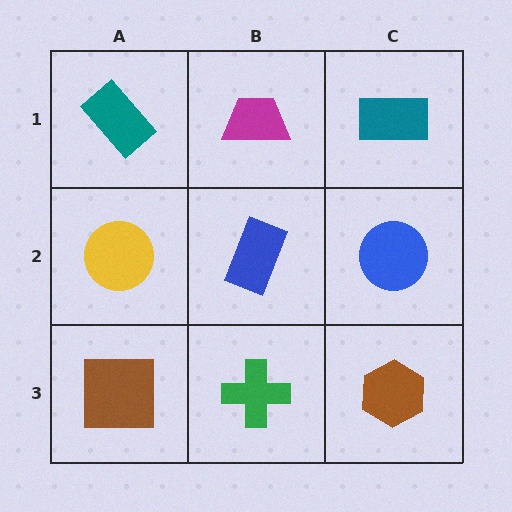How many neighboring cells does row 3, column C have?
2.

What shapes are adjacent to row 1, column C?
A blue circle (row 2, column C), a magenta trapezoid (row 1, column B).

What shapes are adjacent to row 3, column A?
A yellow circle (row 2, column A), a green cross (row 3, column B).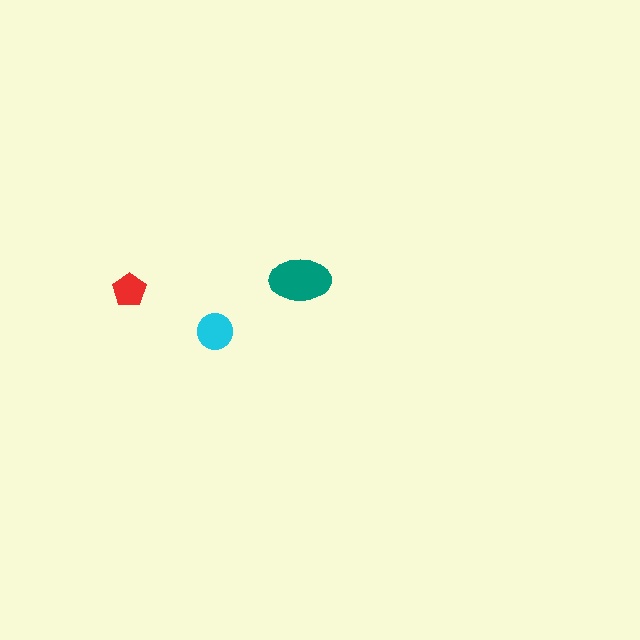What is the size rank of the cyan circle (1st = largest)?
2nd.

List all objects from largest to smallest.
The teal ellipse, the cyan circle, the red pentagon.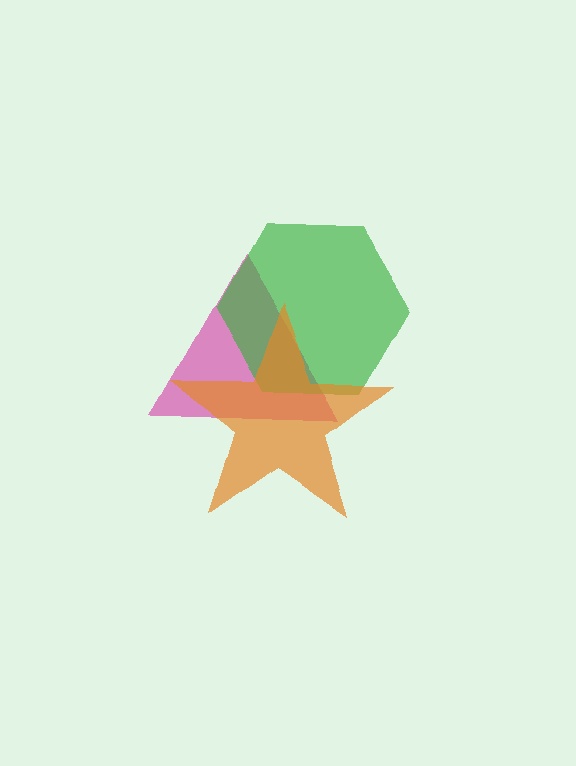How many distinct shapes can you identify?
There are 3 distinct shapes: a magenta triangle, a green hexagon, an orange star.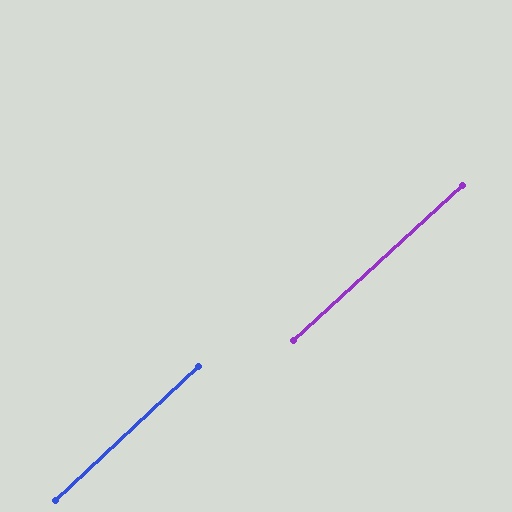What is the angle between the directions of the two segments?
Approximately 1 degree.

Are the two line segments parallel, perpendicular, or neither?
Parallel — their directions differ by only 0.5°.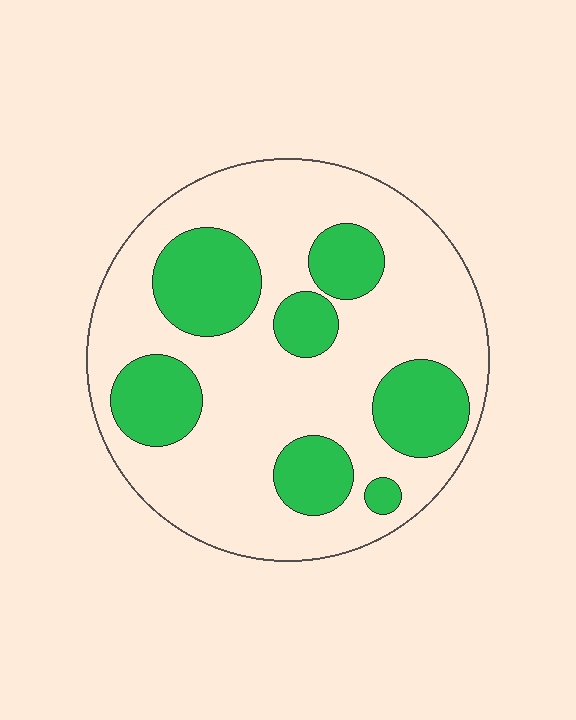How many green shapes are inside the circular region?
7.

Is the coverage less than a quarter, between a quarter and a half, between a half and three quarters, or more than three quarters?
Between a quarter and a half.